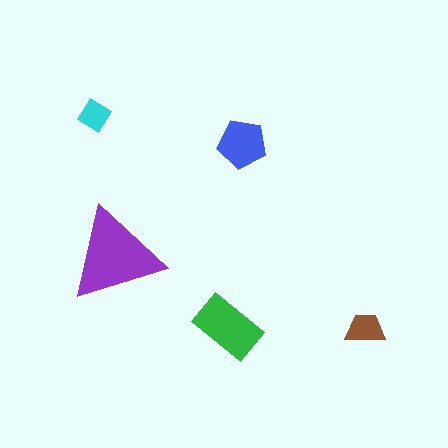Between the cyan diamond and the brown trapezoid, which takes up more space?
The brown trapezoid.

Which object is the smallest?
The cyan diamond.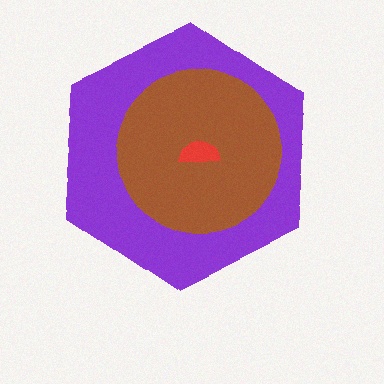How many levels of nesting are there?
3.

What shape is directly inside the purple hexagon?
The brown circle.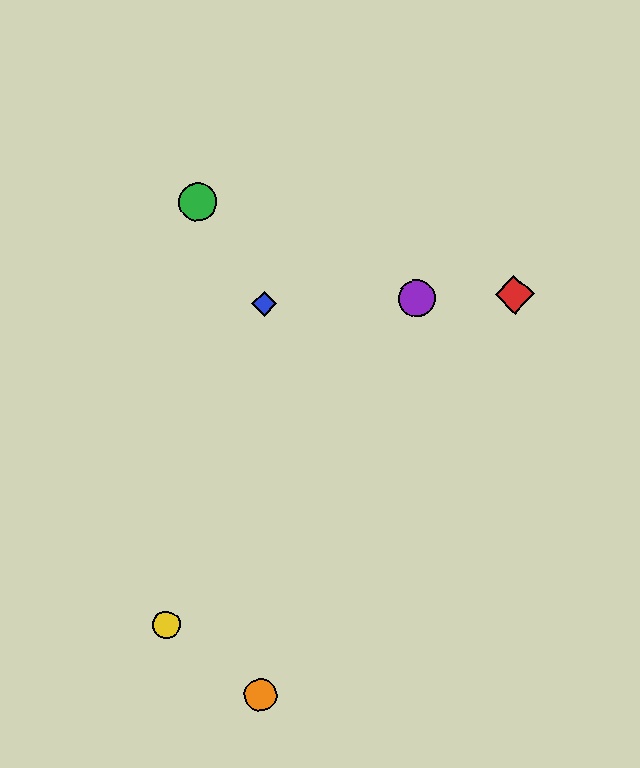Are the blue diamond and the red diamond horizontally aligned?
Yes, both are at y≈304.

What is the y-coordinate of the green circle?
The green circle is at y≈202.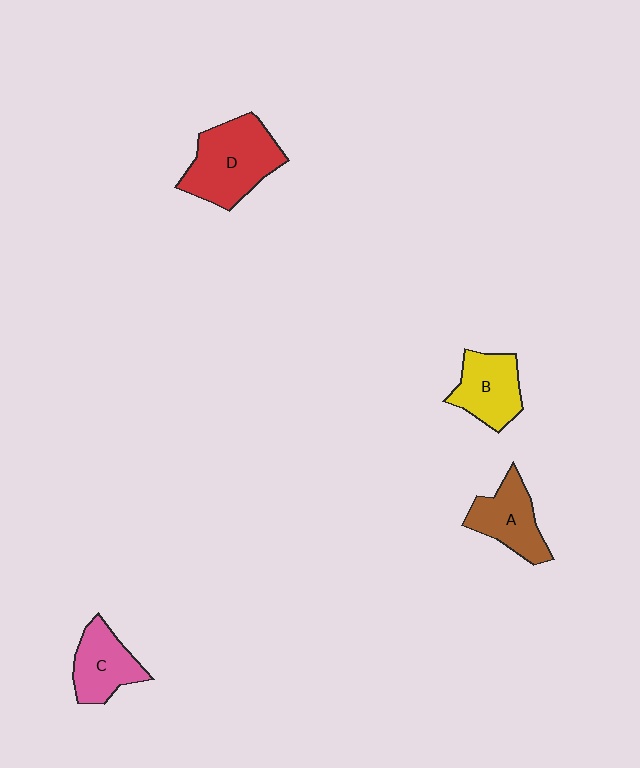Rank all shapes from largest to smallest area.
From largest to smallest: D (red), B (yellow), A (brown), C (pink).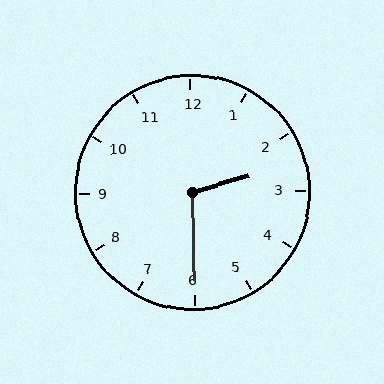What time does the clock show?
2:30.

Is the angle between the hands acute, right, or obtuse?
It is obtuse.